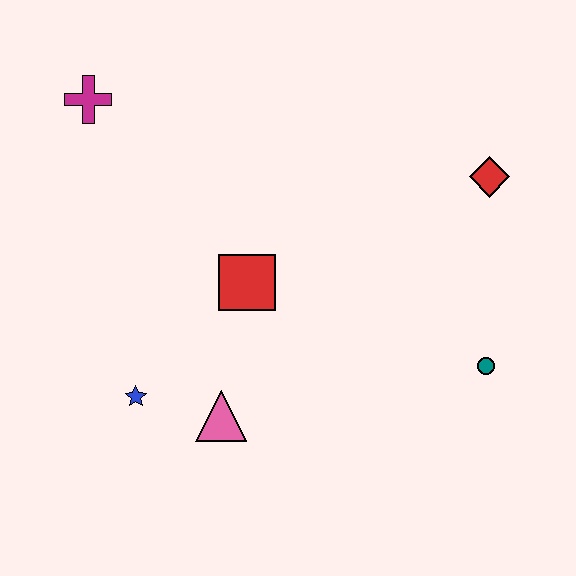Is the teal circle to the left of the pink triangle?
No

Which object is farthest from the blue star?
The red diamond is farthest from the blue star.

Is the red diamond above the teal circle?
Yes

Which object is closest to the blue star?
The pink triangle is closest to the blue star.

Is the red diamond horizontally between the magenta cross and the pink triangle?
No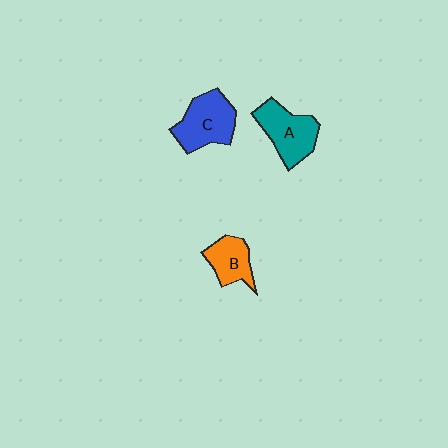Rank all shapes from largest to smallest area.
From largest to smallest: C (blue), A (teal), B (orange).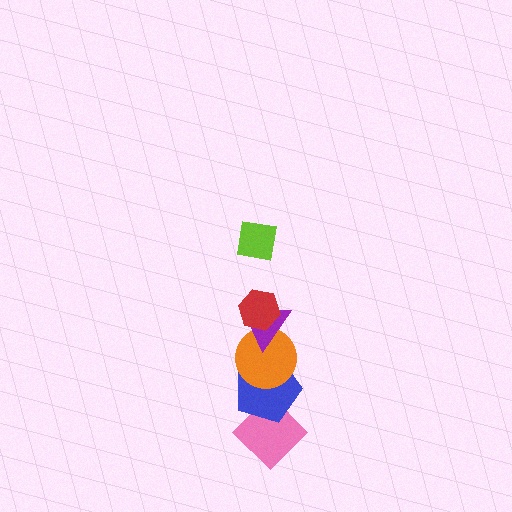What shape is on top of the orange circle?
The purple triangle is on top of the orange circle.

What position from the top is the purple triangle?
The purple triangle is 3rd from the top.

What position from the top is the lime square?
The lime square is 1st from the top.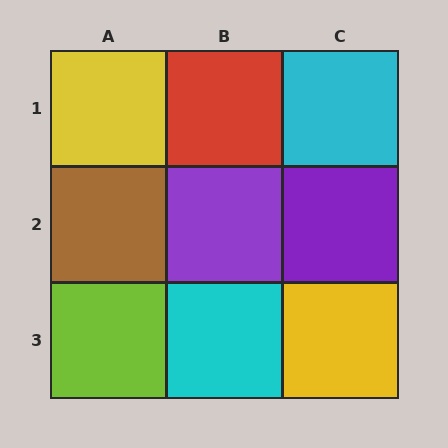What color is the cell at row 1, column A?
Yellow.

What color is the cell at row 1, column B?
Red.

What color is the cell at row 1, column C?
Cyan.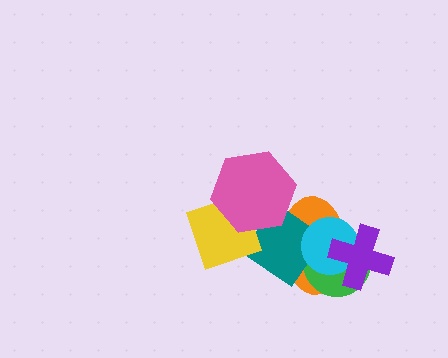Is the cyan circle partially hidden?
Yes, it is partially covered by another shape.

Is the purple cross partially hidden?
No, no other shape covers it.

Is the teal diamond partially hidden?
Yes, it is partially covered by another shape.